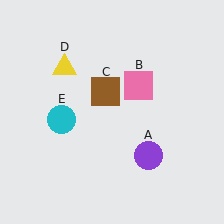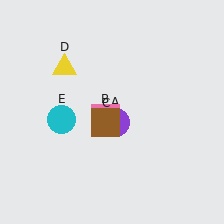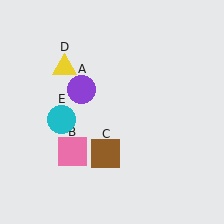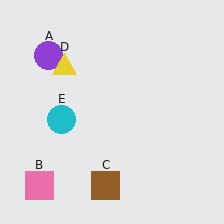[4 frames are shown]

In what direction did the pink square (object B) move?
The pink square (object B) moved down and to the left.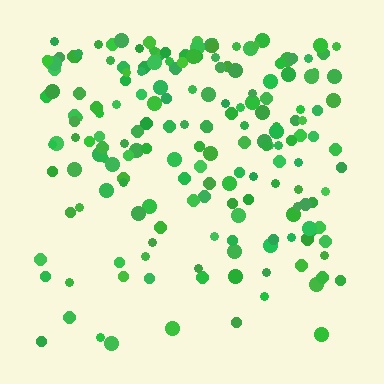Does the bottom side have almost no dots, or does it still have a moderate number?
Still a moderate number, just noticeably fewer than the top.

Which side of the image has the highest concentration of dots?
The top.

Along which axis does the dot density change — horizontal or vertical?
Vertical.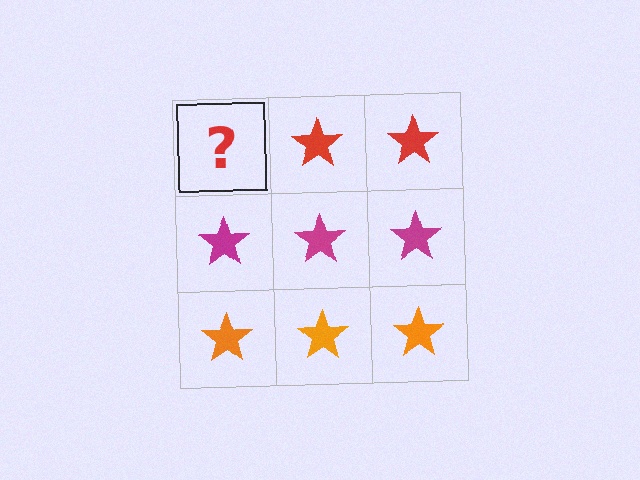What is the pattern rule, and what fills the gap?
The rule is that each row has a consistent color. The gap should be filled with a red star.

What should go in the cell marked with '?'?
The missing cell should contain a red star.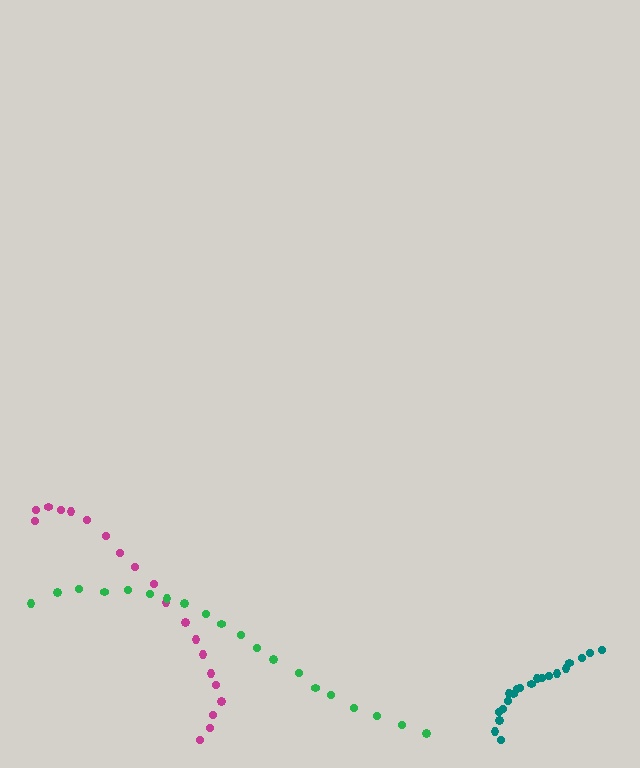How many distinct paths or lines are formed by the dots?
There are 3 distinct paths.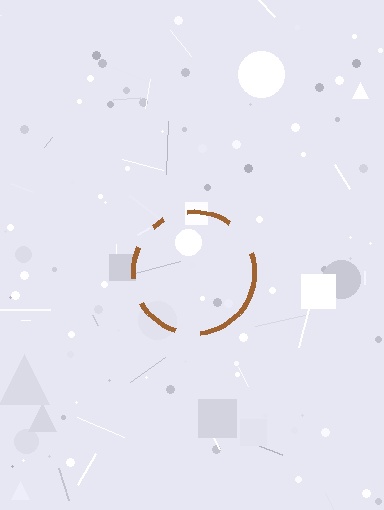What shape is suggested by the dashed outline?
The dashed outline suggests a circle.